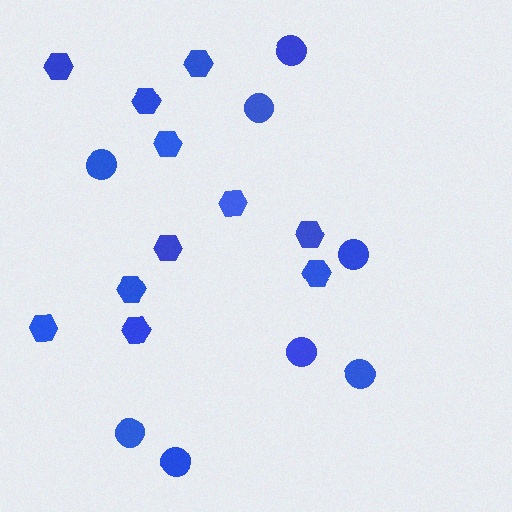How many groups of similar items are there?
There are 2 groups: one group of circles (8) and one group of hexagons (11).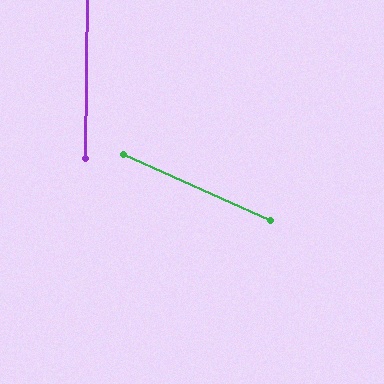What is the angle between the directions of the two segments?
Approximately 66 degrees.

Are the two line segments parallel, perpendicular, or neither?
Neither parallel nor perpendicular — they differ by about 66°.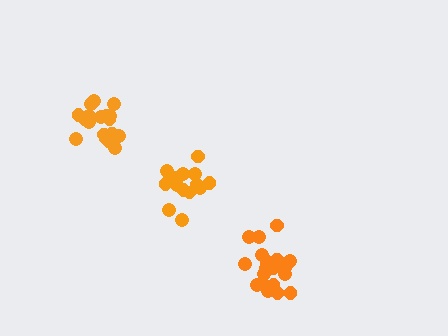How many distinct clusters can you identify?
There are 3 distinct clusters.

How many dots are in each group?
Group 1: 20 dots, Group 2: 21 dots, Group 3: 15 dots (56 total).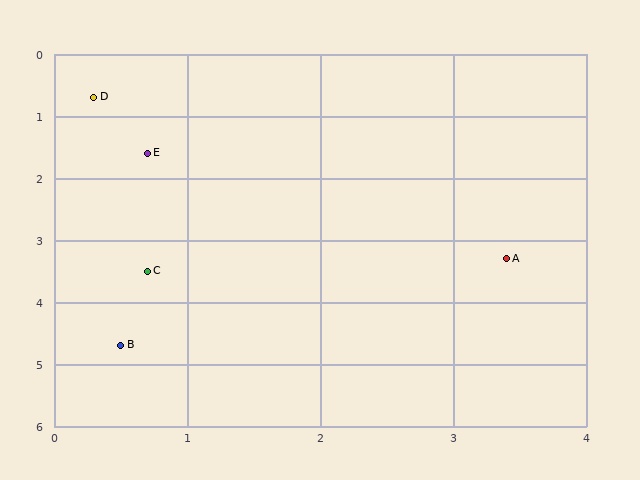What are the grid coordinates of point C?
Point C is at approximately (0.7, 3.5).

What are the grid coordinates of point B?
Point B is at approximately (0.5, 4.7).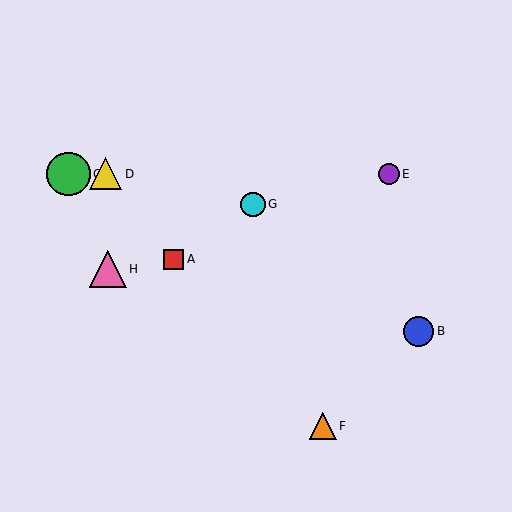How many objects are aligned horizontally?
3 objects (C, D, E) are aligned horizontally.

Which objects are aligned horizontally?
Objects C, D, E are aligned horizontally.